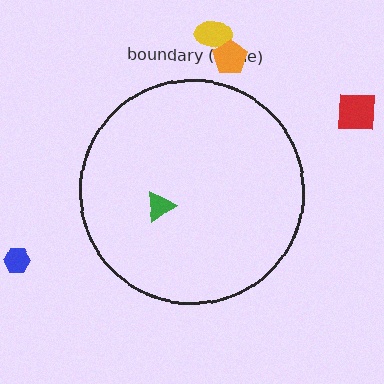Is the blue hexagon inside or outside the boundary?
Outside.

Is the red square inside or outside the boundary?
Outside.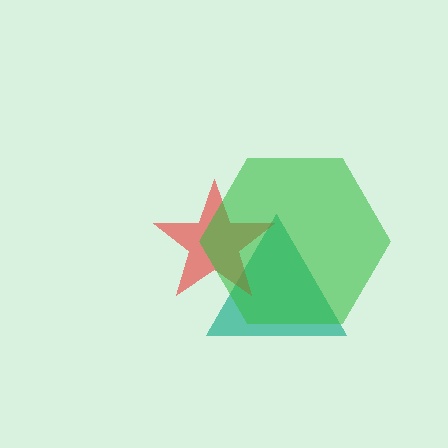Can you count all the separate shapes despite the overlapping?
Yes, there are 3 separate shapes.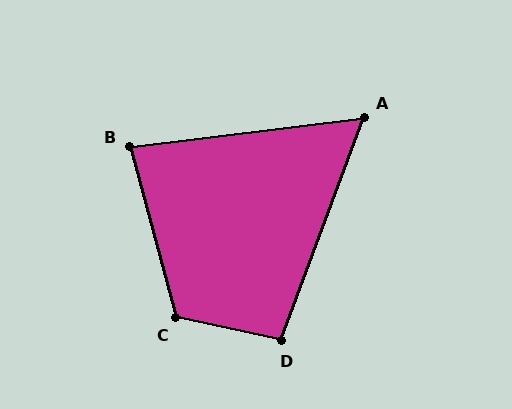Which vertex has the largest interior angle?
C, at approximately 117 degrees.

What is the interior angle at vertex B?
Approximately 82 degrees (acute).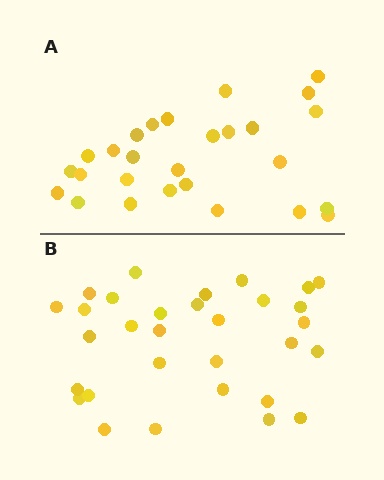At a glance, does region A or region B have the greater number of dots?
Region B (the bottom region) has more dots.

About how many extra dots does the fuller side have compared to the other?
Region B has about 4 more dots than region A.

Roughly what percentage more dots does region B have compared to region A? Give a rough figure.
About 15% more.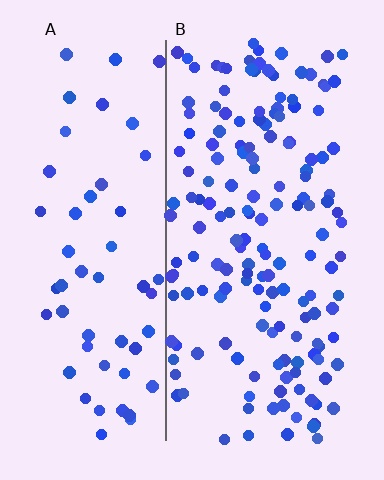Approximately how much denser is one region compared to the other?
Approximately 2.7× — region B over region A.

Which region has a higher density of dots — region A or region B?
B (the right).